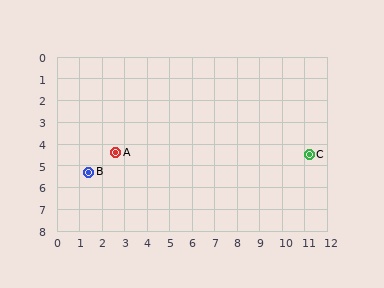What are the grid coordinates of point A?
Point A is at approximately (2.6, 4.4).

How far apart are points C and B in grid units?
Points C and B are about 9.8 grid units apart.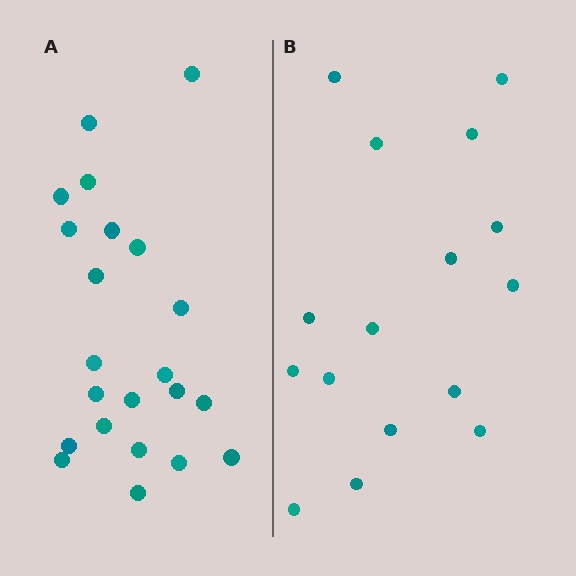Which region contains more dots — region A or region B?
Region A (the left region) has more dots.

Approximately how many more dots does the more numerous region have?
Region A has about 6 more dots than region B.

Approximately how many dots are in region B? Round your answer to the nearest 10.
About 20 dots. (The exact count is 16, which rounds to 20.)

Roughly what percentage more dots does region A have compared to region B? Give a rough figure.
About 40% more.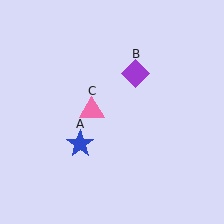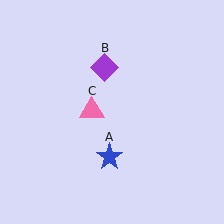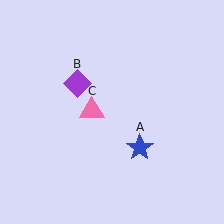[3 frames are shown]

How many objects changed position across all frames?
2 objects changed position: blue star (object A), purple diamond (object B).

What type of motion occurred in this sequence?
The blue star (object A), purple diamond (object B) rotated counterclockwise around the center of the scene.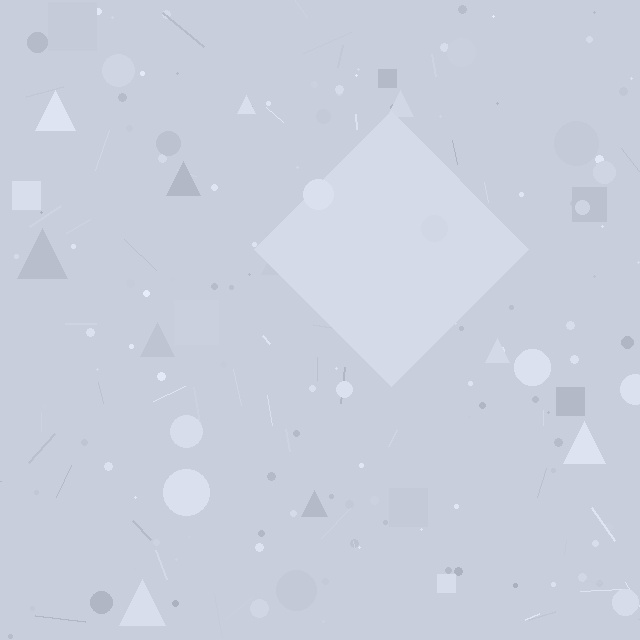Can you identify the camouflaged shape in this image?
The camouflaged shape is a diamond.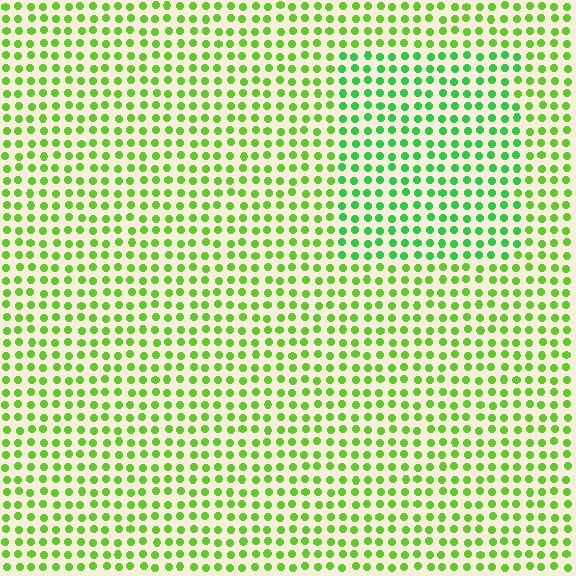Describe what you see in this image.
The image is filled with small lime elements in a uniform arrangement. A rectangle-shaped region is visible where the elements are tinted to a slightly different hue, forming a subtle color boundary.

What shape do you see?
I see a rectangle.